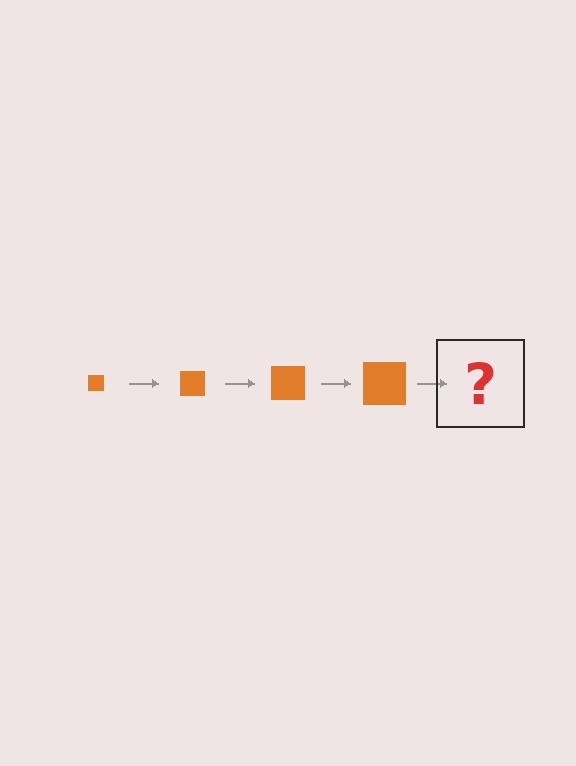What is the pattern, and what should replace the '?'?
The pattern is that the square gets progressively larger each step. The '?' should be an orange square, larger than the previous one.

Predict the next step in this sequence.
The next step is an orange square, larger than the previous one.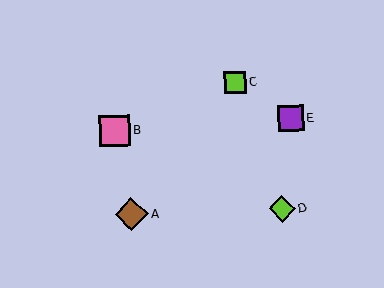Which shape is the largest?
The brown diamond (labeled A) is the largest.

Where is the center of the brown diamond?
The center of the brown diamond is at (131, 214).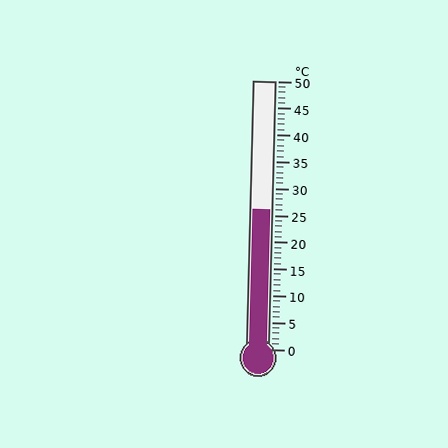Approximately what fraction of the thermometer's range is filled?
The thermometer is filled to approximately 50% of its range.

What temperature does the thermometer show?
The thermometer shows approximately 26°C.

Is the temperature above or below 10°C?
The temperature is above 10°C.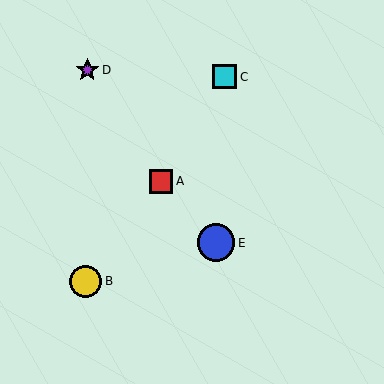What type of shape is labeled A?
Shape A is a red square.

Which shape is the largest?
The blue circle (labeled E) is the largest.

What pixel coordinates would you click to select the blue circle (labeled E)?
Click at (216, 243) to select the blue circle E.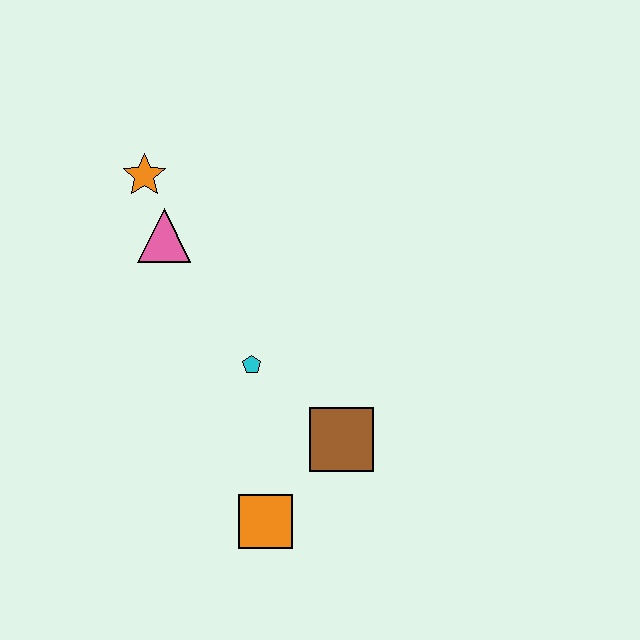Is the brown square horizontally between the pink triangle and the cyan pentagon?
No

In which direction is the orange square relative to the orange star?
The orange square is below the orange star.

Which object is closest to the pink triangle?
The orange star is closest to the pink triangle.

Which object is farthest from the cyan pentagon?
The orange star is farthest from the cyan pentagon.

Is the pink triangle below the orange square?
No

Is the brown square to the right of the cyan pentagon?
Yes